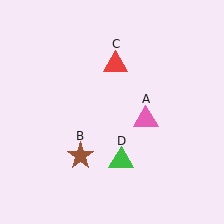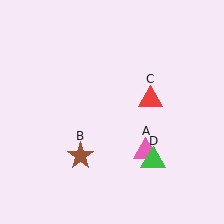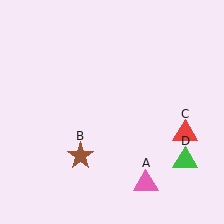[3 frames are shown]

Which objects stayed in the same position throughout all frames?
Brown star (object B) remained stationary.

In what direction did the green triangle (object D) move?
The green triangle (object D) moved right.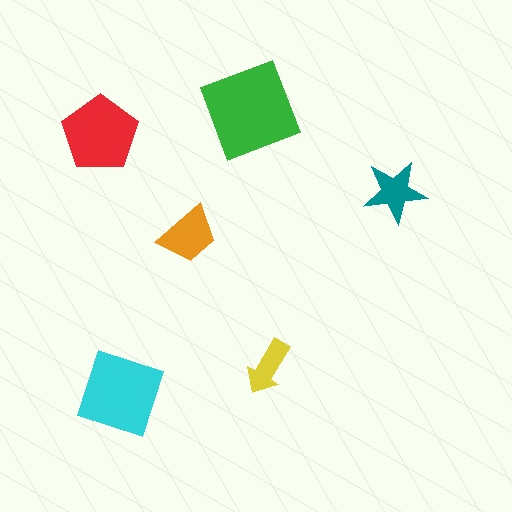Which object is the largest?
The green square.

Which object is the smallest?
The yellow arrow.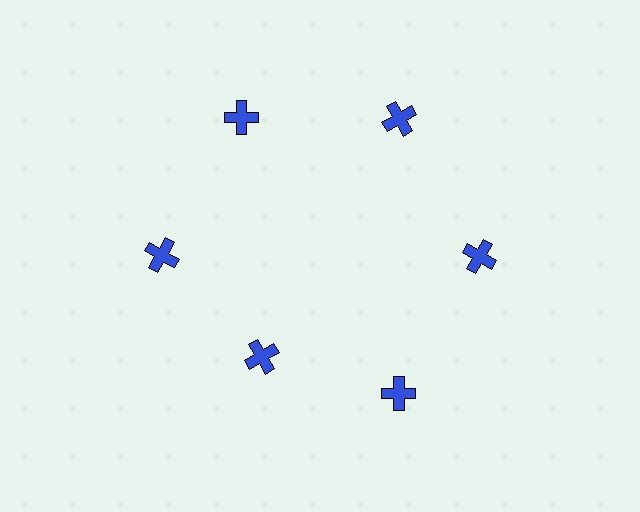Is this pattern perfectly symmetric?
No. The 6 blue crosses are arranged in a ring, but one element near the 7 o'clock position is pulled inward toward the center, breaking the 6-fold rotational symmetry.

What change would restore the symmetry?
The symmetry would be restored by moving it outward, back onto the ring so that all 6 crosses sit at equal angles and equal distance from the center.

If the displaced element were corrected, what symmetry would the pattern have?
It would have 6-fold rotational symmetry — the pattern would map onto itself every 60 degrees.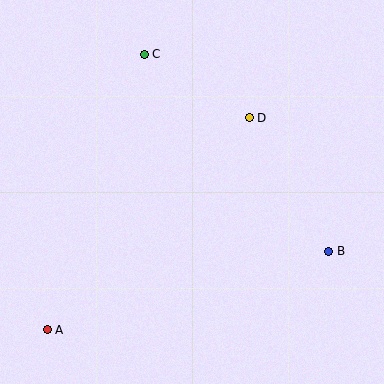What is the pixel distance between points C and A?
The distance between C and A is 292 pixels.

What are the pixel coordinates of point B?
Point B is at (329, 251).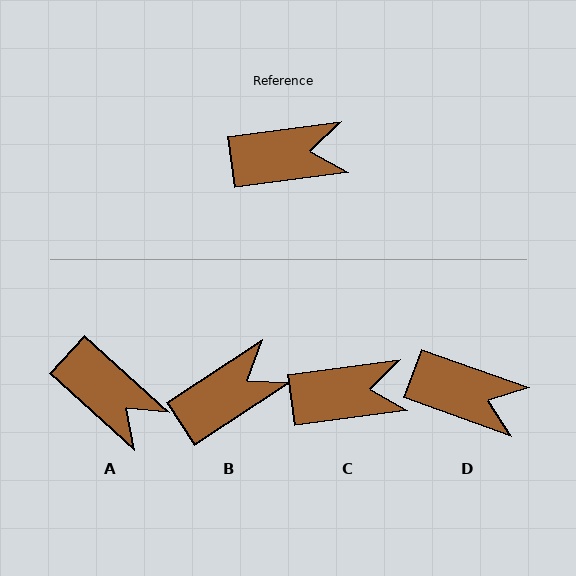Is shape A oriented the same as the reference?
No, it is off by about 50 degrees.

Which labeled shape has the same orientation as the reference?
C.